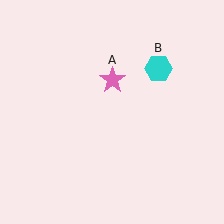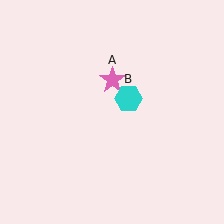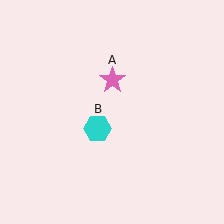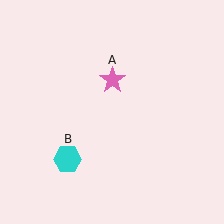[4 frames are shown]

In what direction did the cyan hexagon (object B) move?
The cyan hexagon (object B) moved down and to the left.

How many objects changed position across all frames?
1 object changed position: cyan hexagon (object B).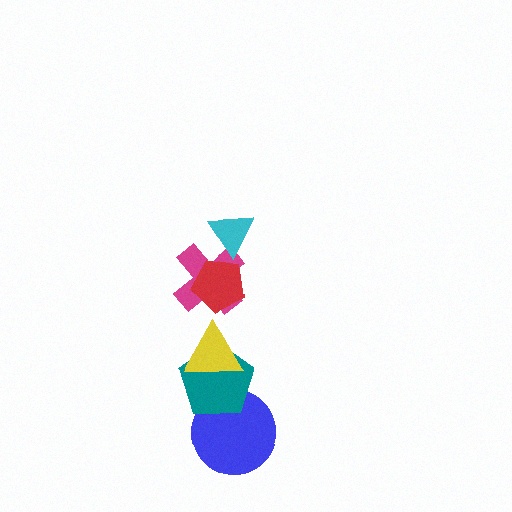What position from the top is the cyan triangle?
The cyan triangle is 1st from the top.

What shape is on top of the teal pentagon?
The yellow triangle is on top of the teal pentagon.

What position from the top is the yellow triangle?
The yellow triangle is 4th from the top.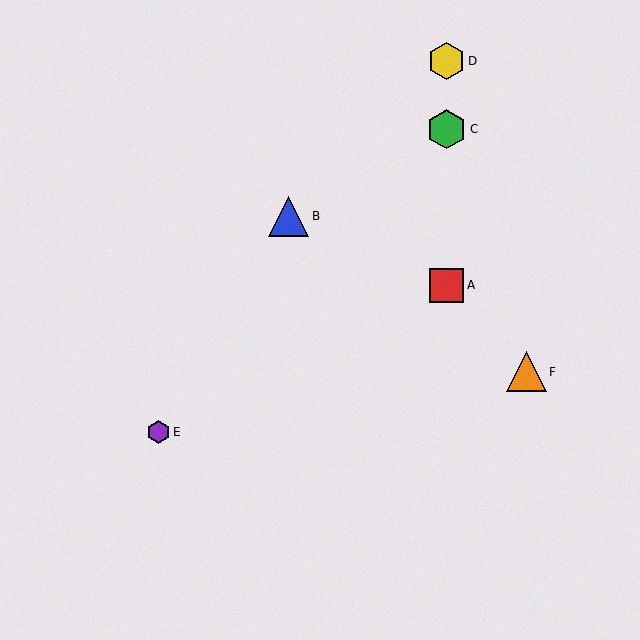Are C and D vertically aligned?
Yes, both are at x≈447.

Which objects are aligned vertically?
Objects A, C, D are aligned vertically.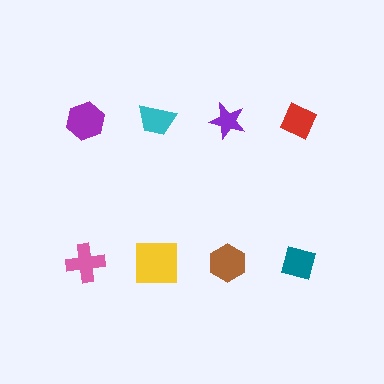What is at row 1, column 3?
A purple star.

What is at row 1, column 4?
A red diamond.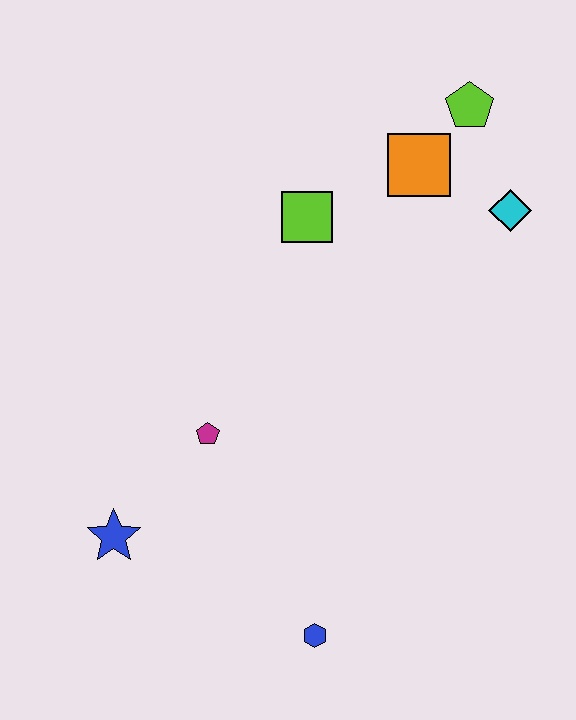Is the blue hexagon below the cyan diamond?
Yes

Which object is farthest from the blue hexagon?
The lime pentagon is farthest from the blue hexagon.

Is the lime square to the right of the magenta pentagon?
Yes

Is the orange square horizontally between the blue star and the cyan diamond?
Yes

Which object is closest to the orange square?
The lime pentagon is closest to the orange square.